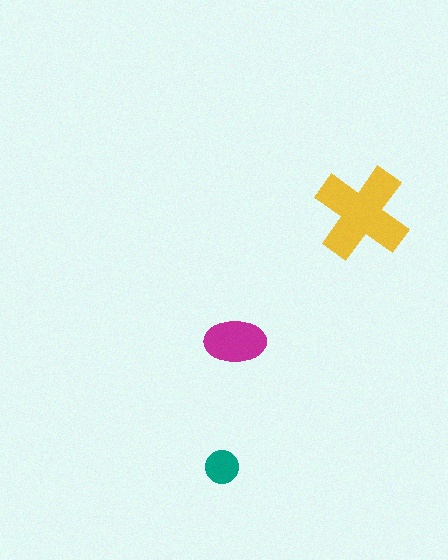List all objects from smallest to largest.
The teal circle, the magenta ellipse, the yellow cross.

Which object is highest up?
The yellow cross is topmost.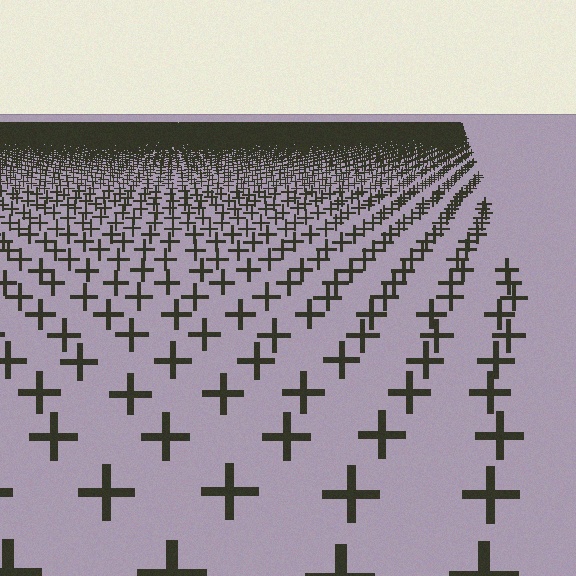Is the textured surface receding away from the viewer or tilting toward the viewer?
The surface is receding away from the viewer. Texture elements get smaller and denser toward the top.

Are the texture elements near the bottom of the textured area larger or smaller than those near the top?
Larger. Near the bottom, elements are closer to the viewer and appear at a bigger on-screen size.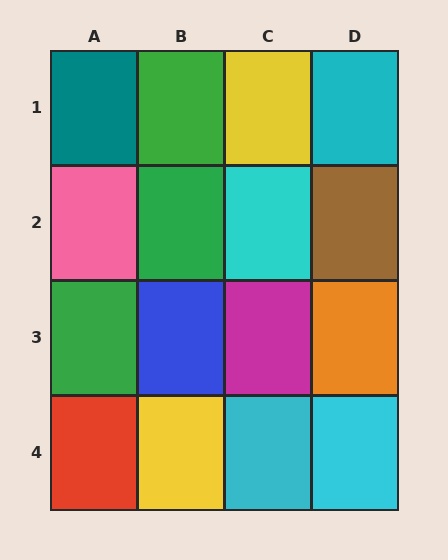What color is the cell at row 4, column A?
Red.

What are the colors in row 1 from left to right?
Teal, green, yellow, cyan.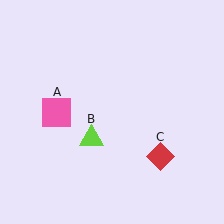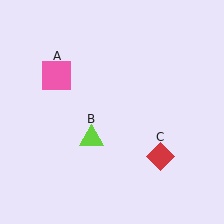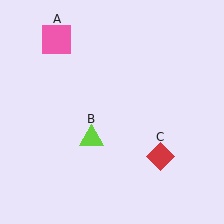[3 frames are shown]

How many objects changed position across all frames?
1 object changed position: pink square (object A).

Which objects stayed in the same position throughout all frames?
Lime triangle (object B) and red diamond (object C) remained stationary.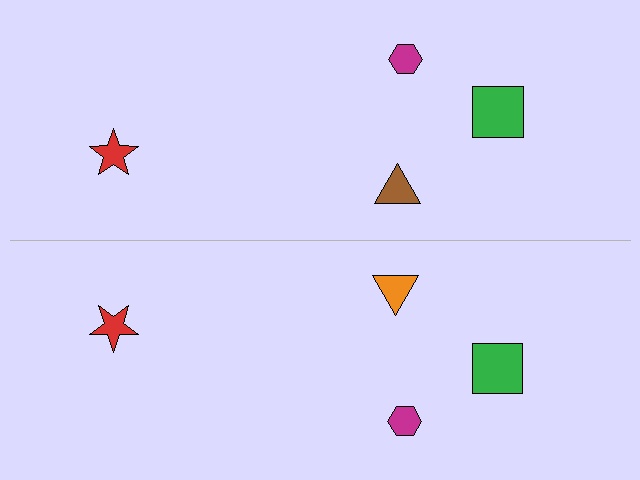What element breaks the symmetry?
The orange triangle on the bottom side breaks the symmetry — its mirror counterpart is brown.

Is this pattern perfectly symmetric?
No, the pattern is not perfectly symmetric. The orange triangle on the bottom side breaks the symmetry — its mirror counterpart is brown.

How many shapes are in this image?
There are 8 shapes in this image.